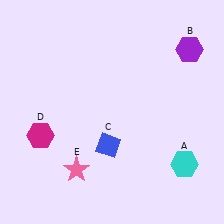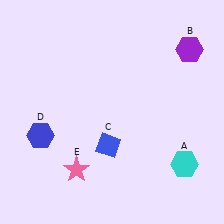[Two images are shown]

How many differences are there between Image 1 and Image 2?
There is 1 difference between the two images.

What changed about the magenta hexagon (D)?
In Image 1, D is magenta. In Image 2, it changed to blue.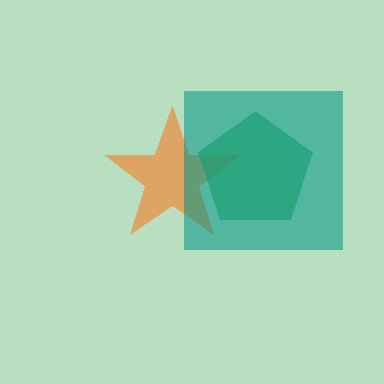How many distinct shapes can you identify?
There are 3 distinct shapes: an orange star, a green pentagon, a teal square.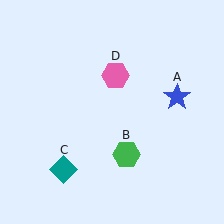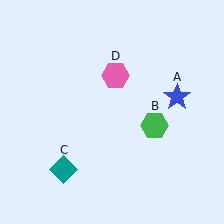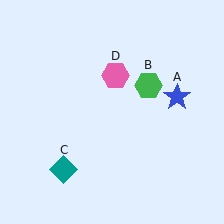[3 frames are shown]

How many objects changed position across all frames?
1 object changed position: green hexagon (object B).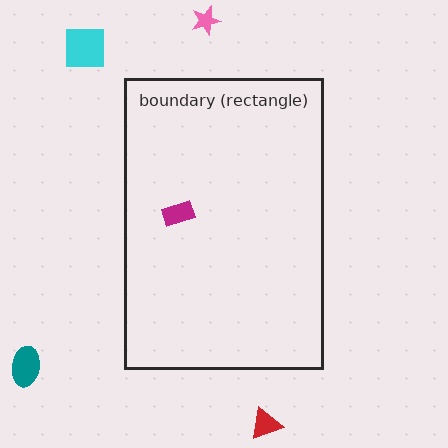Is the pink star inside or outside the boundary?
Outside.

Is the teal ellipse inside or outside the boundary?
Outside.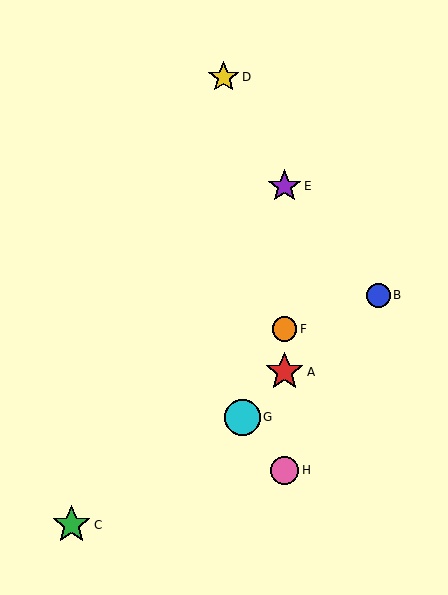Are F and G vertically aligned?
No, F is at x≈285 and G is at x≈242.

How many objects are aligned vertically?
4 objects (A, E, F, H) are aligned vertically.